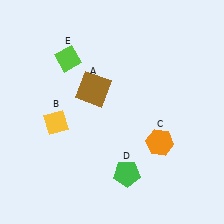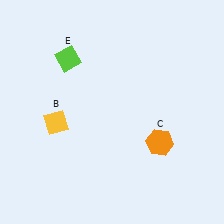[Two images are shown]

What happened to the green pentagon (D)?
The green pentagon (D) was removed in Image 2. It was in the bottom-right area of Image 1.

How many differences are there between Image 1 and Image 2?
There are 2 differences between the two images.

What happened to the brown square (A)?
The brown square (A) was removed in Image 2. It was in the top-left area of Image 1.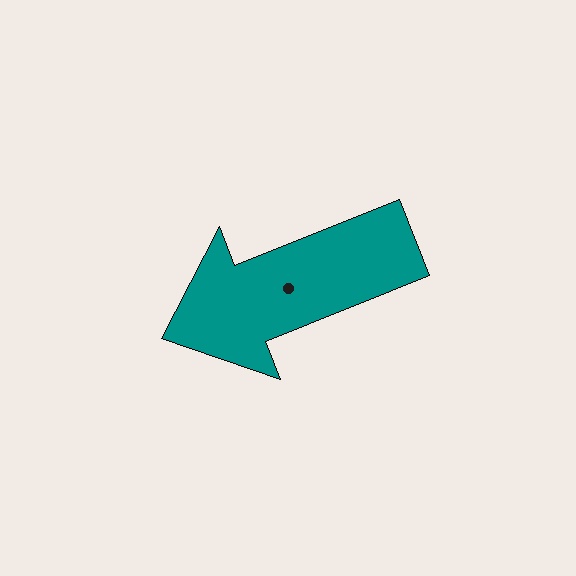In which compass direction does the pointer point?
West.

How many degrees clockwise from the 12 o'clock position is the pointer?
Approximately 248 degrees.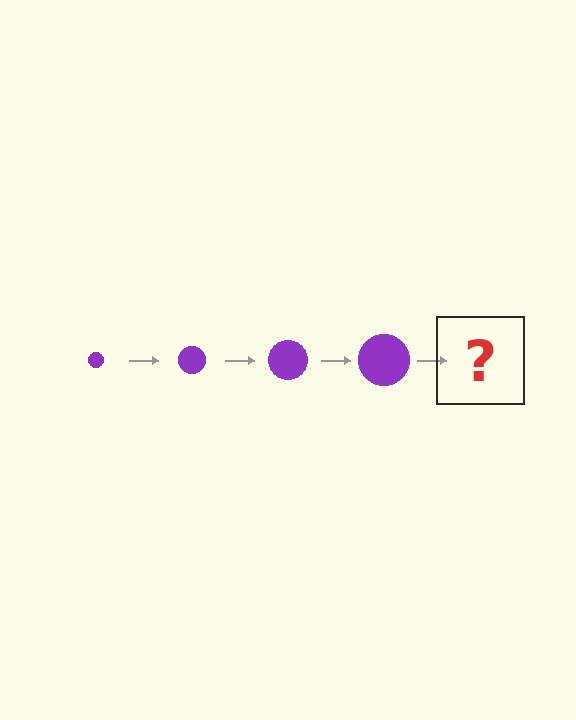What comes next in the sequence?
The next element should be a purple circle, larger than the previous one.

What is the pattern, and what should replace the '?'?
The pattern is that the circle gets progressively larger each step. The '?' should be a purple circle, larger than the previous one.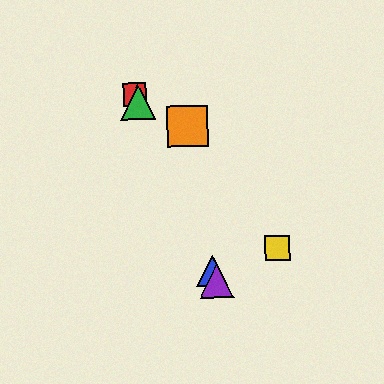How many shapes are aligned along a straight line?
4 shapes (the red square, the blue triangle, the green triangle, the purple triangle) are aligned along a straight line.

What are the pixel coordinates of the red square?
The red square is at (135, 94).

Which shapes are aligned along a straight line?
The red square, the blue triangle, the green triangle, the purple triangle are aligned along a straight line.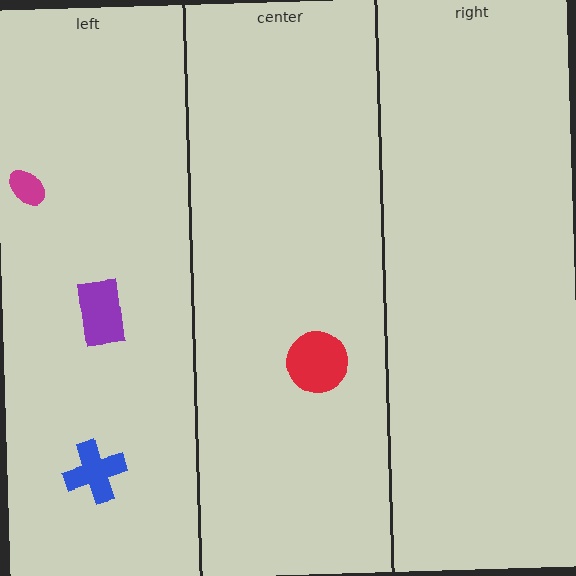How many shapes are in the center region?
1.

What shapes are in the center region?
The red circle.